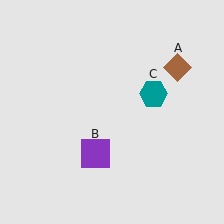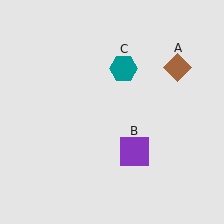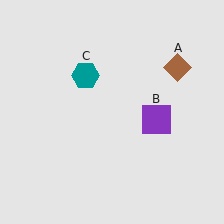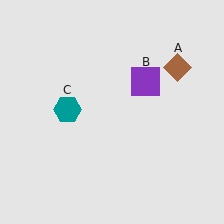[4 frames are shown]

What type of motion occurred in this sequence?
The purple square (object B), teal hexagon (object C) rotated counterclockwise around the center of the scene.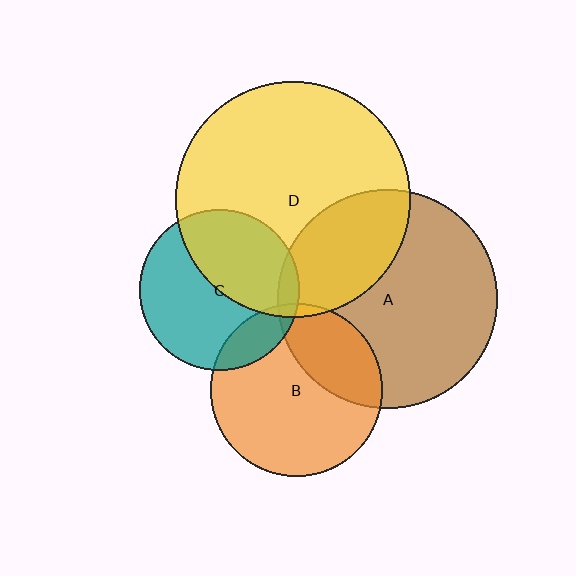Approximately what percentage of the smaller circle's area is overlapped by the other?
Approximately 45%.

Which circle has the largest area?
Circle D (yellow).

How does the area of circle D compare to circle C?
Approximately 2.2 times.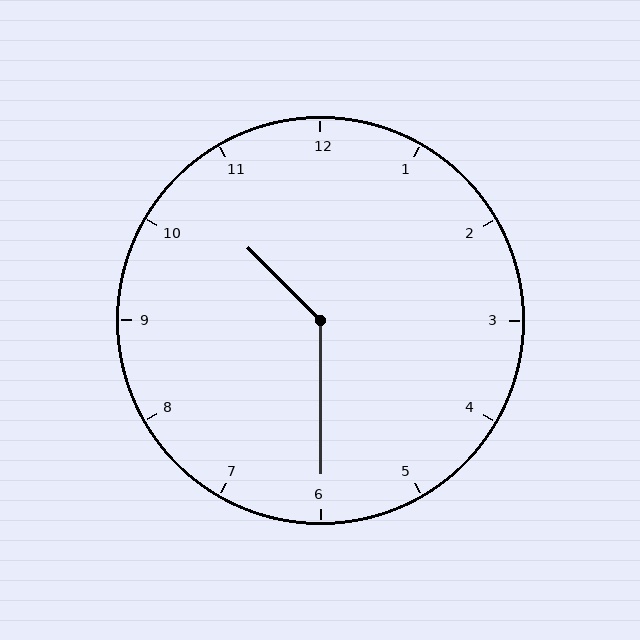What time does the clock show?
10:30.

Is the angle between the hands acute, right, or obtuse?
It is obtuse.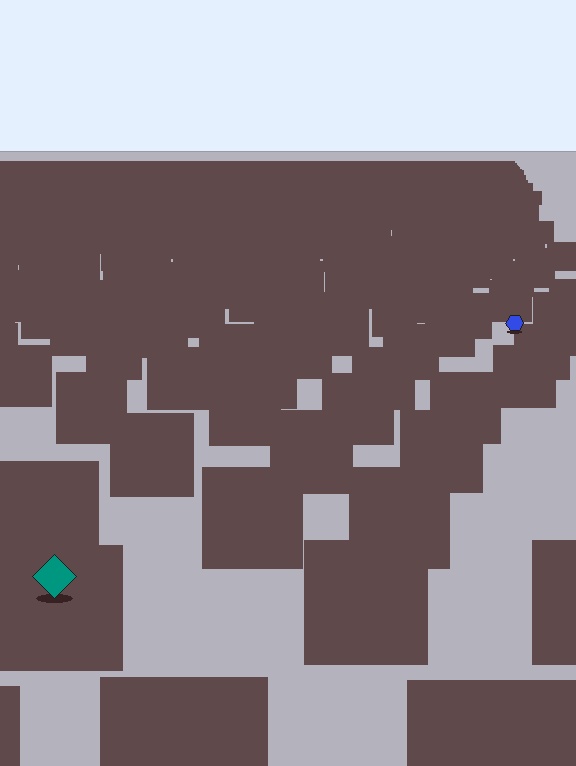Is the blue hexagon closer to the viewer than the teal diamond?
No. The teal diamond is closer — you can tell from the texture gradient: the ground texture is coarser near it.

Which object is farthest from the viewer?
The blue hexagon is farthest from the viewer. It appears smaller and the ground texture around it is denser.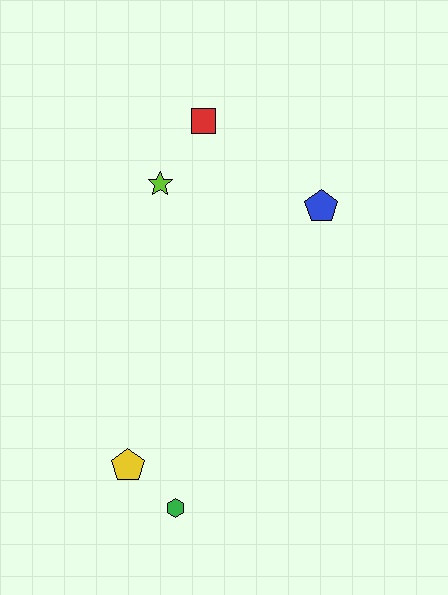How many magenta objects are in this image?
There are no magenta objects.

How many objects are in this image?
There are 5 objects.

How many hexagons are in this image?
There is 1 hexagon.